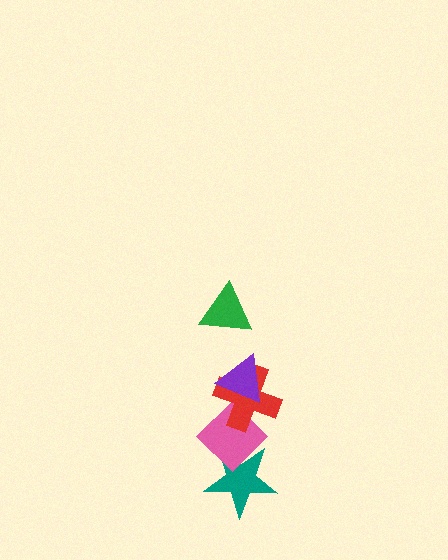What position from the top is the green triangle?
The green triangle is 1st from the top.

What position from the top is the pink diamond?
The pink diamond is 4th from the top.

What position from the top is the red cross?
The red cross is 3rd from the top.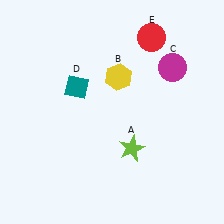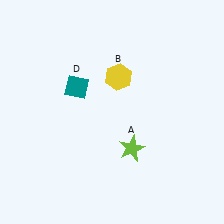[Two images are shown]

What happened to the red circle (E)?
The red circle (E) was removed in Image 2. It was in the top-right area of Image 1.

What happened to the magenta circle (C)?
The magenta circle (C) was removed in Image 2. It was in the top-right area of Image 1.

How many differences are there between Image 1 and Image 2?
There are 2 differences between the two images.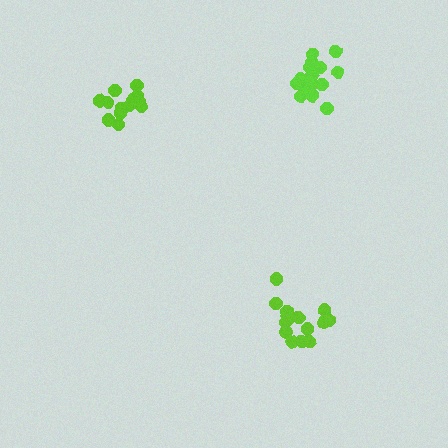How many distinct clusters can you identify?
There are 3 distinct clusters.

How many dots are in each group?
Group 1: 16 dots, Group 2: 14 dots, Group 3: 17 dots (47 total).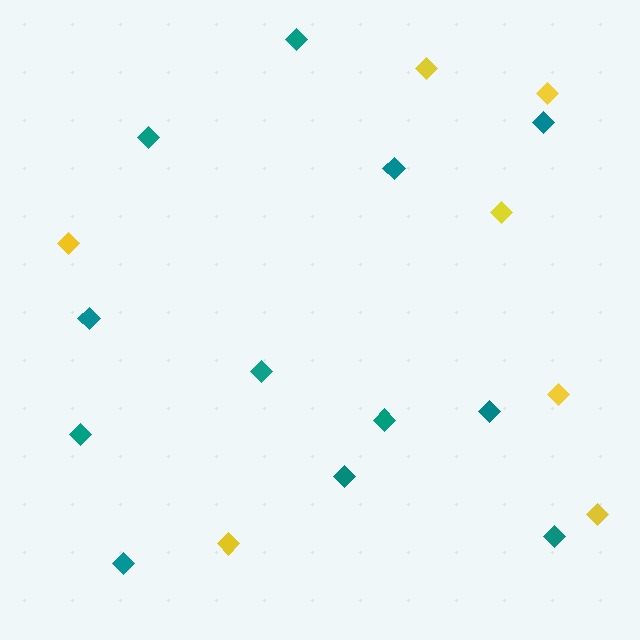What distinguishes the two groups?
There are 2 groups: one group of teal diamonds (12) and one group of yellow diamonds (7).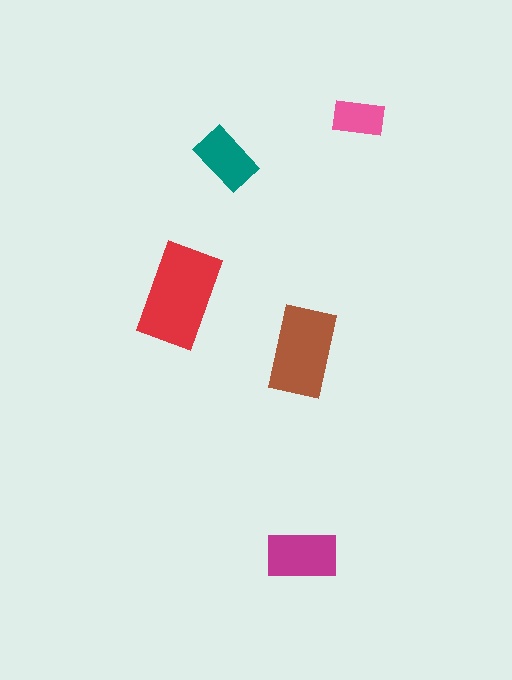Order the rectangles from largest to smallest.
the red one, the brown one, the magenta one, the teal one, the pink one.